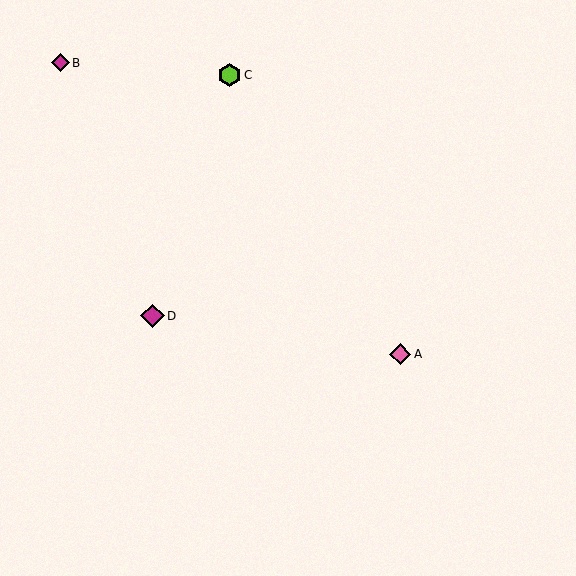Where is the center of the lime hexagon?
The center of the lime hexagon is at (230, 75).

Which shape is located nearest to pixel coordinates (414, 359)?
The pink diamond (labeled A) at (400, 354) is nearest to that location.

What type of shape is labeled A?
Shape A is a pink diamond.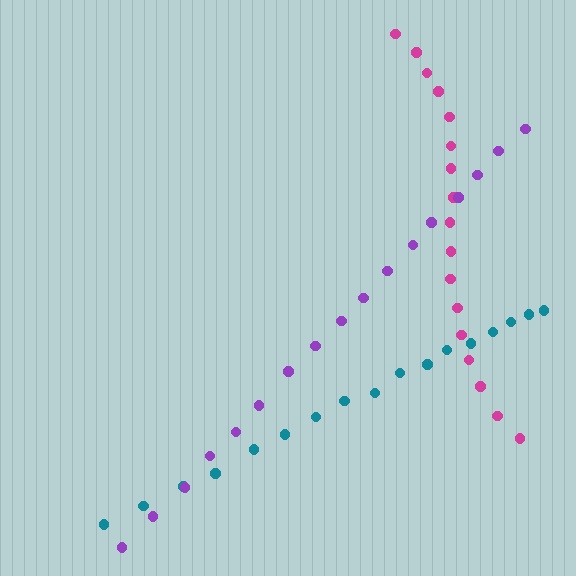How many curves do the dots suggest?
There are 3 distinct paths.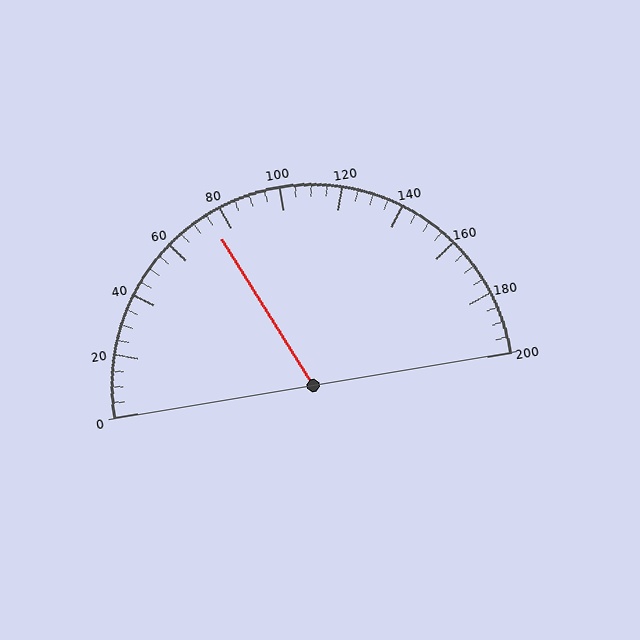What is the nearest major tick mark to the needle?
The nearest major tick mark is 80.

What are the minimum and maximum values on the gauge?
The gauge ranges from 0 to 200.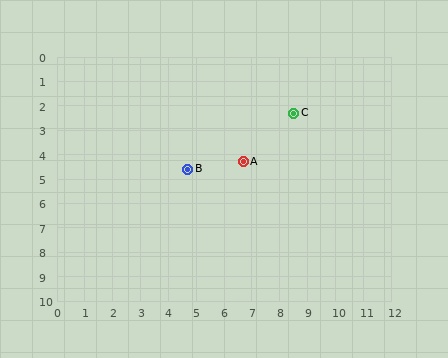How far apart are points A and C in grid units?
Points A and C are about 2.7 grid units apart.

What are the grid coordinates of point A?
Point A is at approximately (6.7, 4.3).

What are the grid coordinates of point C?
Point C is at approximately (8.5, 2.3).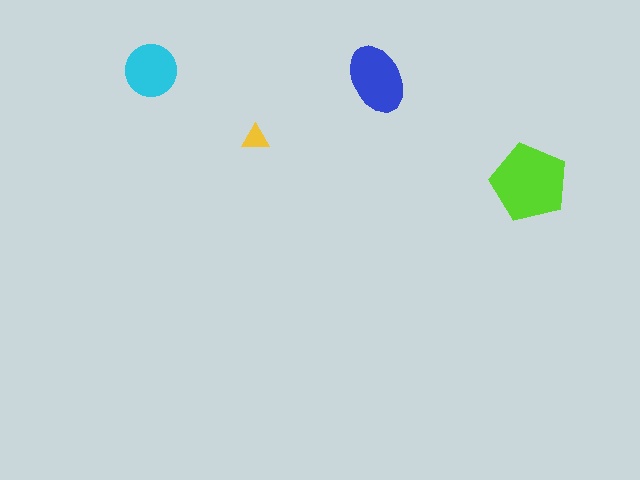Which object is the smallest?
The yellow triangle.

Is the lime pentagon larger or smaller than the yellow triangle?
Larger.